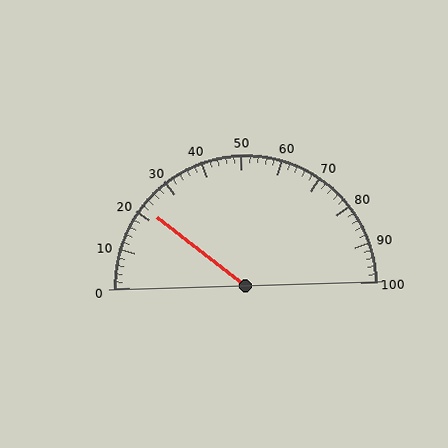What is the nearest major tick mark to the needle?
The nearest major tick mark is 20.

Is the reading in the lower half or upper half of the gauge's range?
The reading is in the lower half of the range (0 to 100).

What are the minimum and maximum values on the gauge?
The gauge ranges from 0 to 100.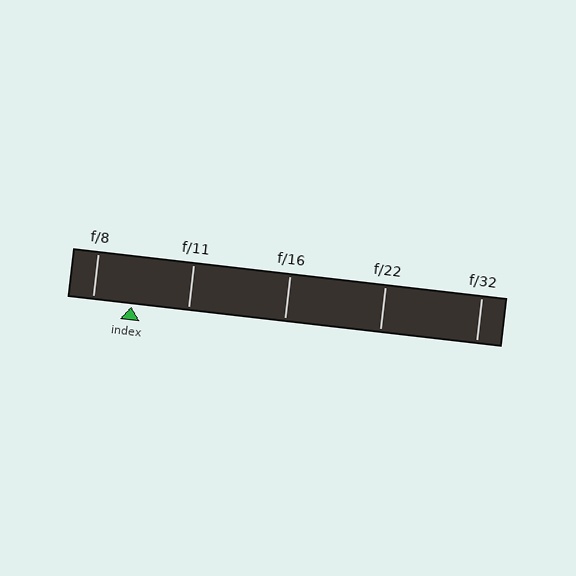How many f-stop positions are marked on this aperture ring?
There are 5 f-stop positions marked.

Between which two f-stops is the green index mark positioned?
The index mark is between f/8 and f/11.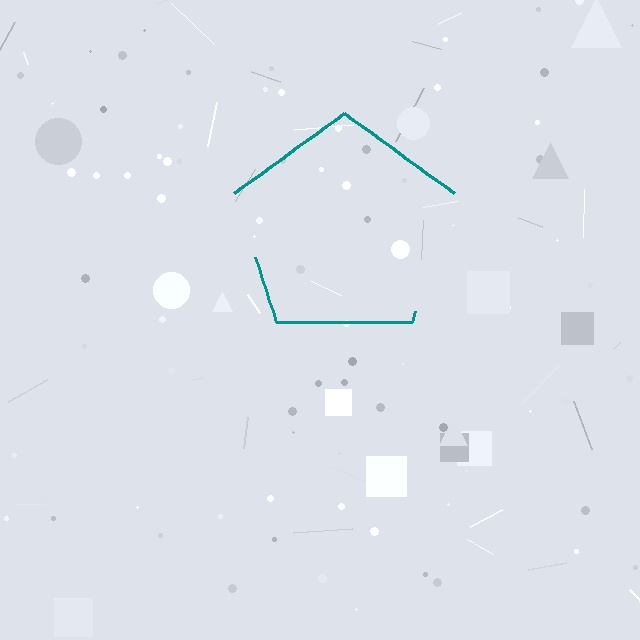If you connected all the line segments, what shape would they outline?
They would outline a pentagon.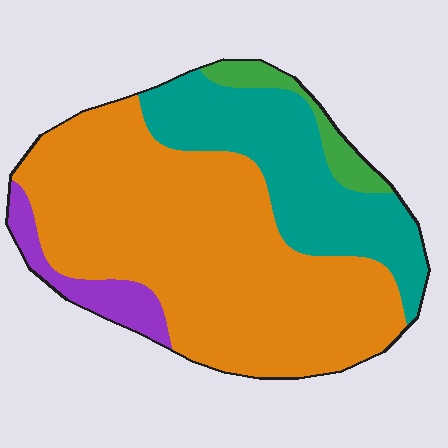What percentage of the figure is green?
Green covers 5% of the figure.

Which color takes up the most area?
Orange, at roughly 60%.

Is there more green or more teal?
Teal.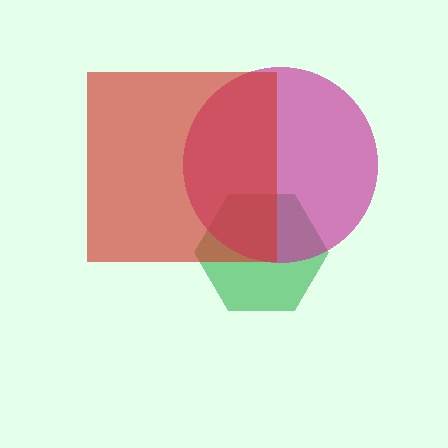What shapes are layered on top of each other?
The layered shapes are: a green hexagon, a magenta circle, a red square.